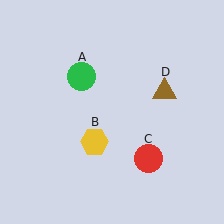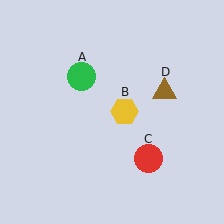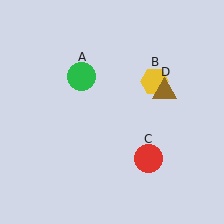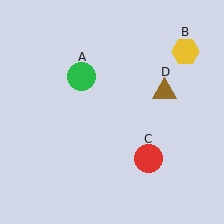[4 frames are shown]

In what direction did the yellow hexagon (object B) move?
The yellow hexagon (object B) moved up and to the right.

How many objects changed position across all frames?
1 object changed position: yellow hexagon (object B).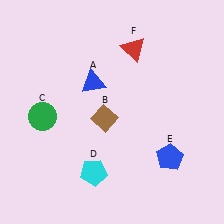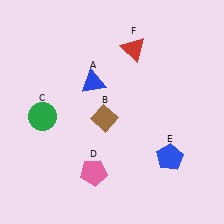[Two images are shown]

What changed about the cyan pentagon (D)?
In Image 1, D is cyan. In Image 2, it changed to pink.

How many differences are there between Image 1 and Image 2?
There is 1 difference between the two images.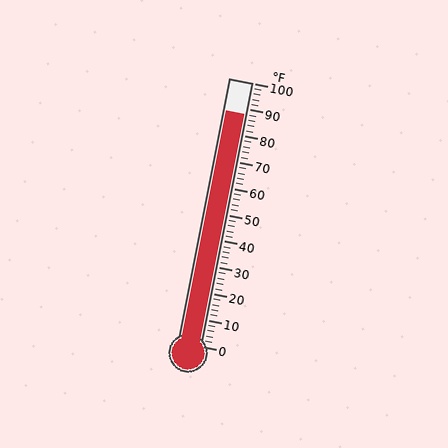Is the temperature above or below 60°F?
The temperature is above 60°F.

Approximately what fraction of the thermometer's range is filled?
The thermometer is filled to approximately 90% of its range.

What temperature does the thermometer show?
The thermometer shows approximately 88°F.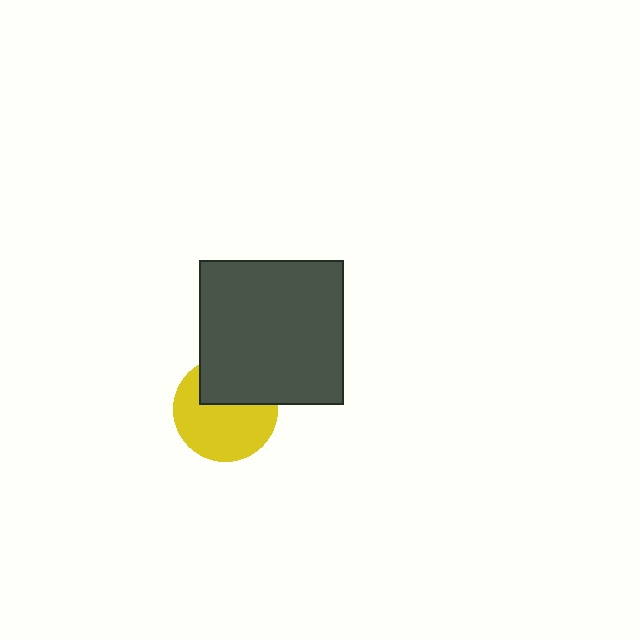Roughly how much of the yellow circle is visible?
About half of it is visible (roughly 63%).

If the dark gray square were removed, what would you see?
You would see the complete yellow circle.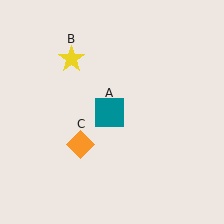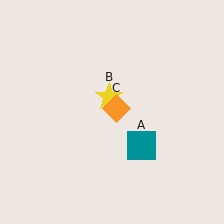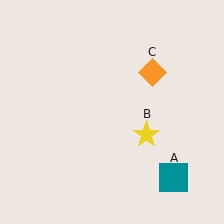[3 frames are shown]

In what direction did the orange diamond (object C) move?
The orange diamond (object C) moved up and to the right.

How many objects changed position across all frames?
3 objects changed position: teal square (object A), yellow star (object B), orange diamond (object C).